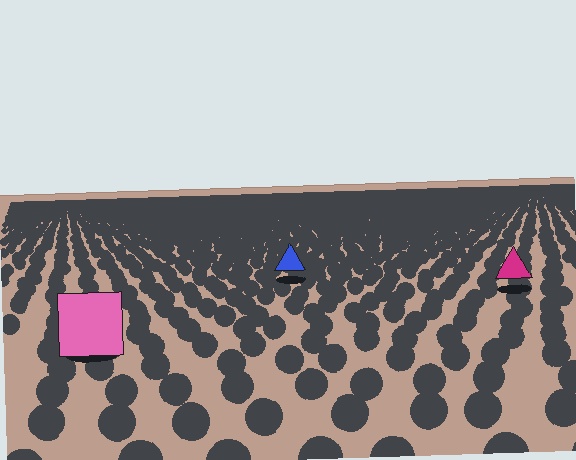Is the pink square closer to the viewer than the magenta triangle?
Yes. The pink square is closer — you can tell from the texture gradient: the ground texture is coarser near it.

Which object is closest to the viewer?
The pink square is closest. The texture marks near it are larger and more spread out.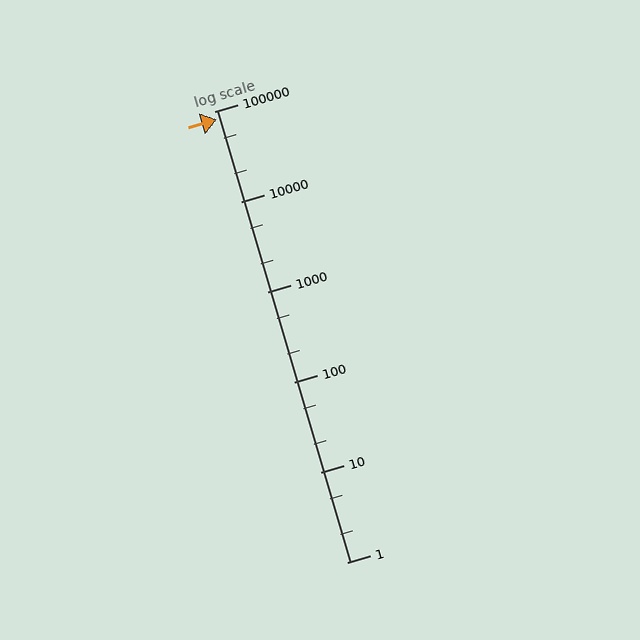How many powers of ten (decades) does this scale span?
The scale spans 5 decades, from 1 to 100000.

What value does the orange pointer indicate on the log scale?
The pointer indicates approximately 81000.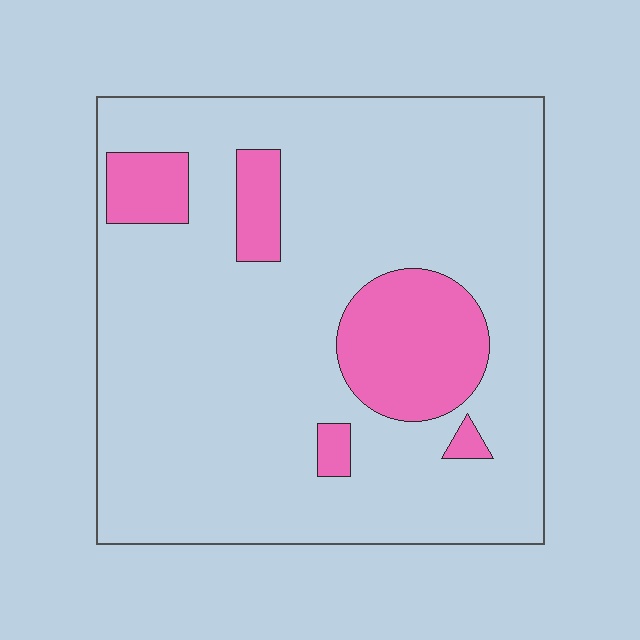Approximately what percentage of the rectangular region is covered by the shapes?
Approximately 15%.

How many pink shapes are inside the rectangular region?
5.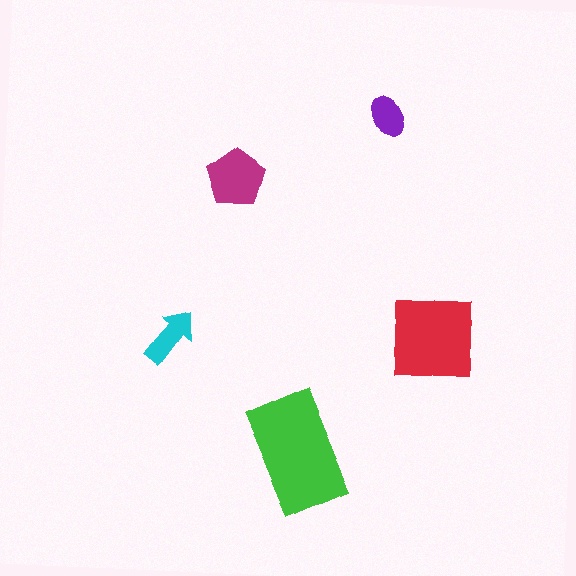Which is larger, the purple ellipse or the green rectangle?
The green rectangle.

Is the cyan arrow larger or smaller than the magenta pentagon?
Smaller.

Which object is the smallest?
The purple ellipse.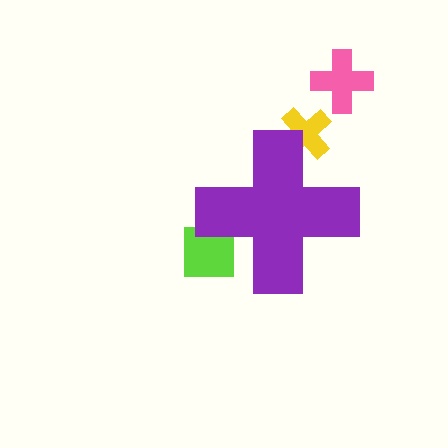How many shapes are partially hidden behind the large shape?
2 shapes are partially hidden.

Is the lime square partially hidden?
Yes, the lime square is partially hidden behind the purple cross.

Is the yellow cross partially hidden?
Yes, the yellow cross is partially hidden behind the purple cross.